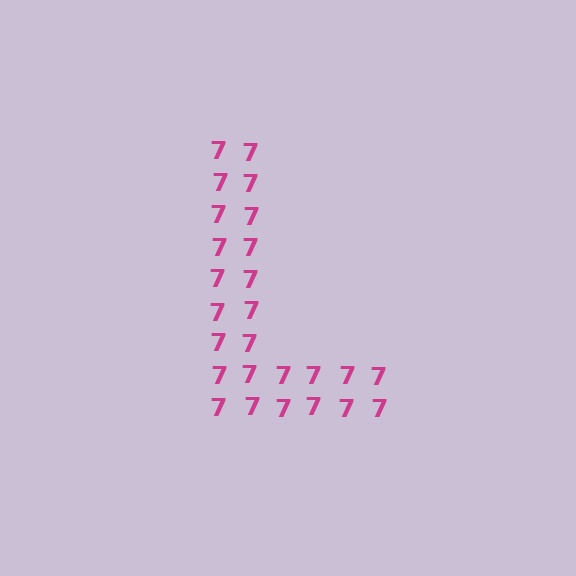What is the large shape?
The large shape is the letter L.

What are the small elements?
The small elements are digit 7's.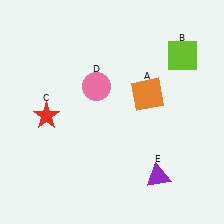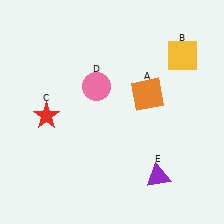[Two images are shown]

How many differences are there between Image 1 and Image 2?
There is 1 difference between the two images.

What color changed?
The square (B) changed from lime in Image 1 to yellow in Image 2.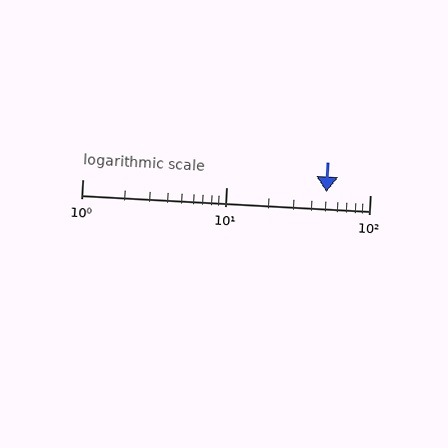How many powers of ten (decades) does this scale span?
The scale spans 2 decades, from 1 to 100.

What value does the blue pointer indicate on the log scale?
The pointer indicates approximately 50.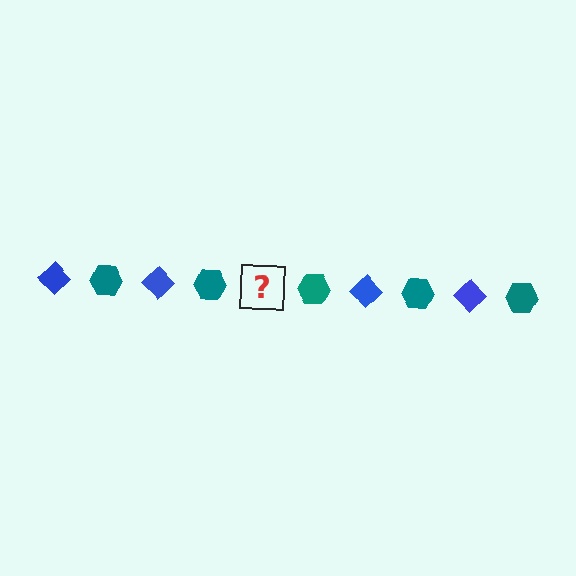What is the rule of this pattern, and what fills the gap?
The rule is that the pattern alternates between blue diamond and teal hexagon. The gap should be filled with a blue diamond.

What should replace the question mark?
The question mark should be replaced with a blue diamond.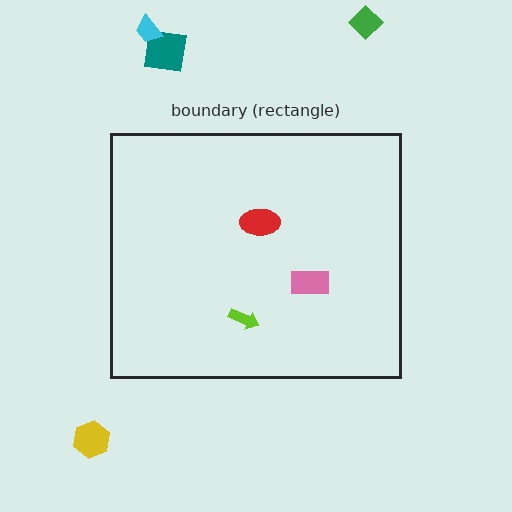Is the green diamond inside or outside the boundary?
Outside.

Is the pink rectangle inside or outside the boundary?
Inside.